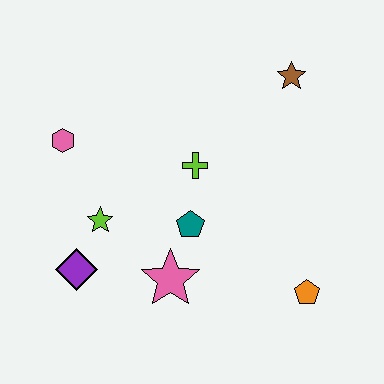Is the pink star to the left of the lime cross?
Yes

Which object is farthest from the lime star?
The brown star is farthest from the lime star.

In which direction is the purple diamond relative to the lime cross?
The purple diamond is to the left of the lime cross.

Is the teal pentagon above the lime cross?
No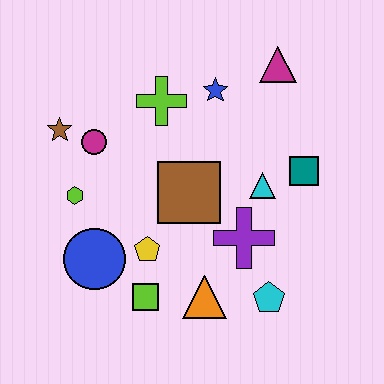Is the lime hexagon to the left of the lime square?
Yes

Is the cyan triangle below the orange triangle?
No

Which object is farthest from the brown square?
The magenta triangle is farthest from the brown square.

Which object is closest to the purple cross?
The cyan triangle is closest to the purple cross.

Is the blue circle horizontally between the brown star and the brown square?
Yes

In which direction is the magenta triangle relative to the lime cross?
The magenta triangle is to the right of the lime cross.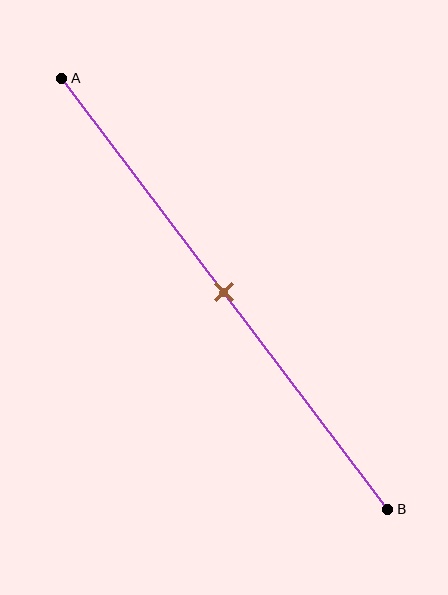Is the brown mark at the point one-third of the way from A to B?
No, the mark is at about 50% from A, not at the 33% one-third point.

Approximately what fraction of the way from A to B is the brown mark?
The brown mark is approximately 50% of the way from A to B.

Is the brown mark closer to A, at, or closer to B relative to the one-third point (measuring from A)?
The brown mark is closer to point B than the one-third point of segment AB.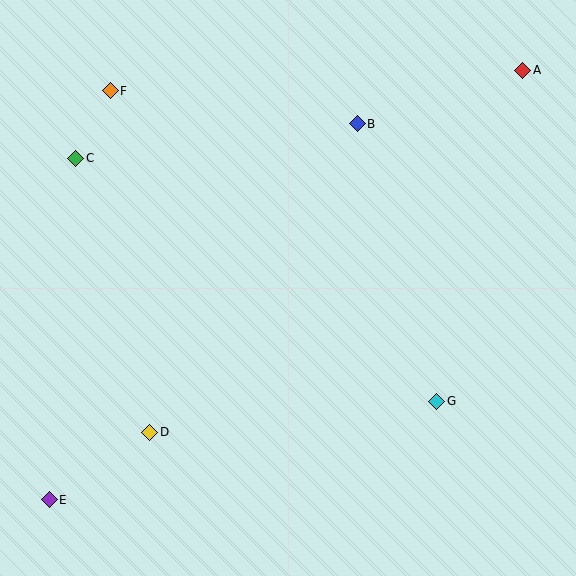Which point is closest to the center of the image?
Point B at (357, 124) is closest to the center.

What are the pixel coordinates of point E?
Point E is at (49, 500).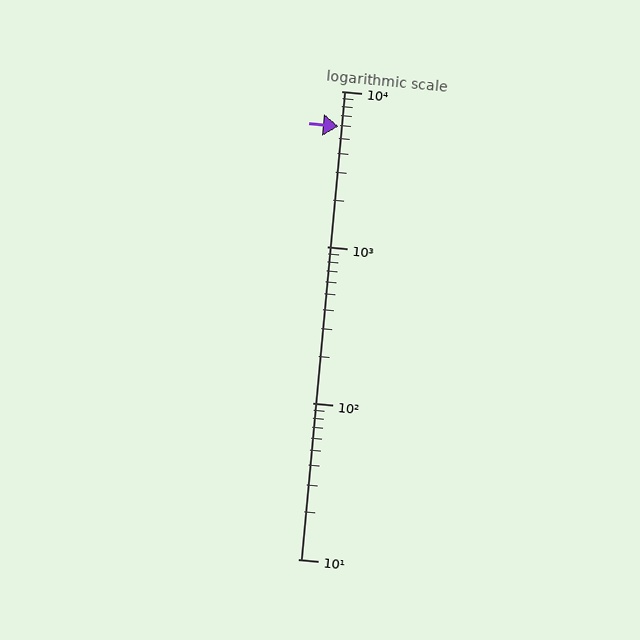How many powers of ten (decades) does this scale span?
The scale spans 3 decades, from 10 to 10000.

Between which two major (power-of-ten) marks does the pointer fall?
The pointer is between 1000 and 10000.